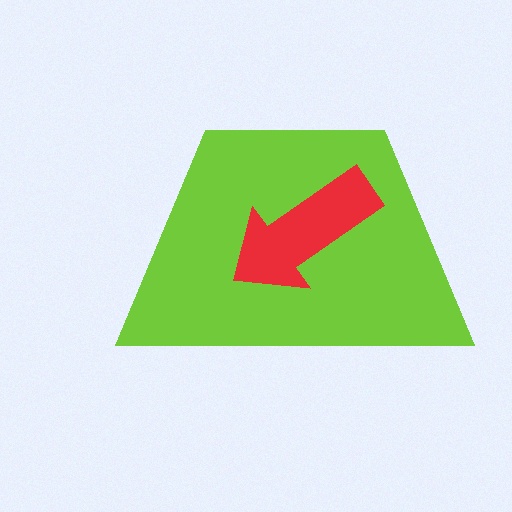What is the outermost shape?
The lime trapezoid.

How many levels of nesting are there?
2.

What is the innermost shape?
The red arrow.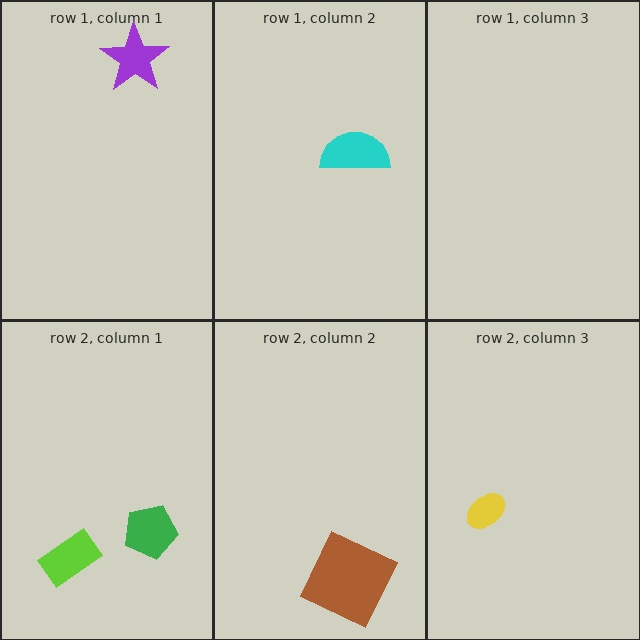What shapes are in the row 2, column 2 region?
The brown square.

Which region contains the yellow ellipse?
The row 2, column 3 region.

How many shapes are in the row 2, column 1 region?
2.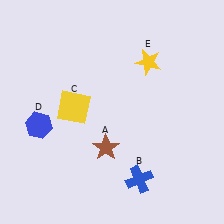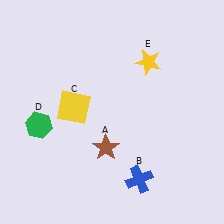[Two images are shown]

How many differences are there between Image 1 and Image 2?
There is 1 difference between the two images.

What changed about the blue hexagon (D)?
In Image 1, D is blue. In Image 2, it changed to green.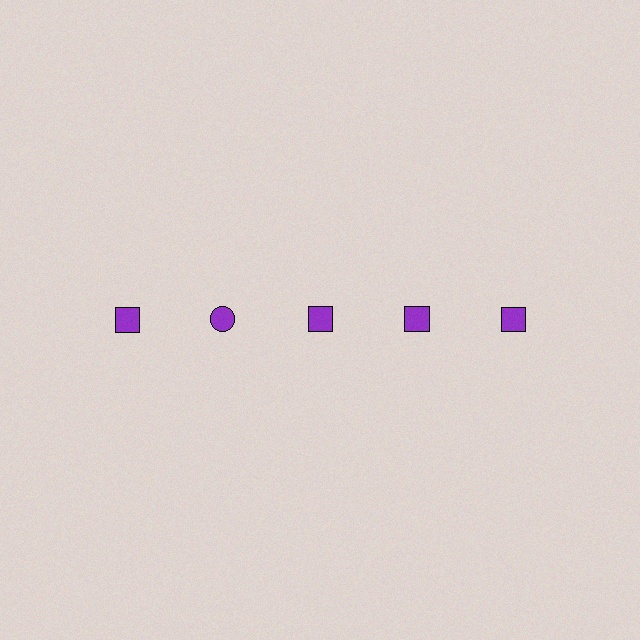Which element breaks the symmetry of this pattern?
The purple circle in the top row, second from left column breaks the symmetry. All other shapes are purple squares.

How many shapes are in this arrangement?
There are 5 shapes arranged in a grid pattern.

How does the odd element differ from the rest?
It has a different shape: circle instead of square.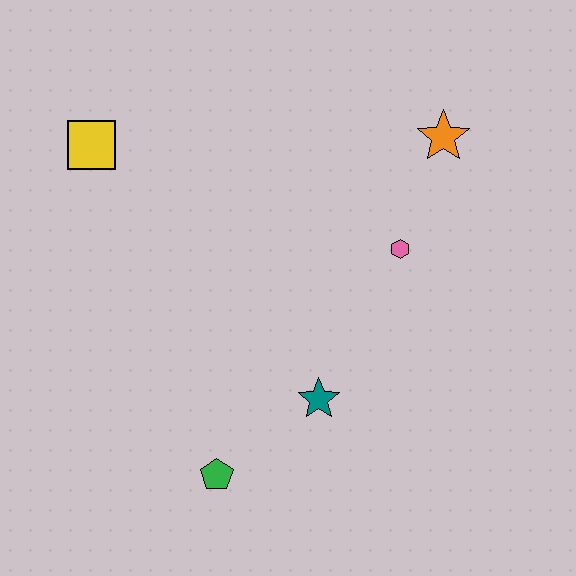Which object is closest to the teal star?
The green pentagon is closest to the teal star.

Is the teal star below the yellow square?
Yes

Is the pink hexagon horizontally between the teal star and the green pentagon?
No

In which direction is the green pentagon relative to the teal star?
The green pentagon is to the left of the teal star.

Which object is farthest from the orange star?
The green pentagon is farthest from the orange star.